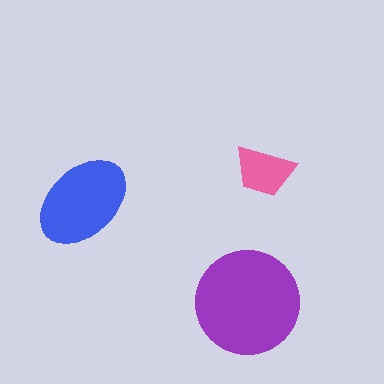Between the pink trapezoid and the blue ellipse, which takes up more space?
The blue ellipse.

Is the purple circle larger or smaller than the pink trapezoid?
Larger.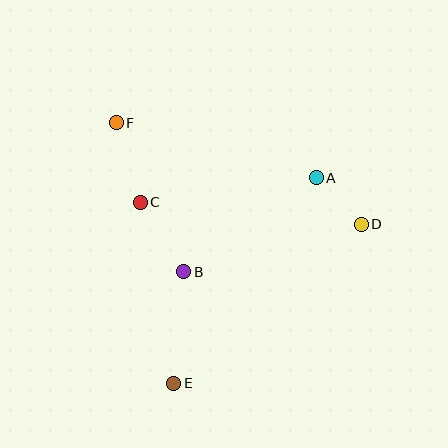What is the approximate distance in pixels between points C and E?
The distance between C and E is approximately 184 pixels.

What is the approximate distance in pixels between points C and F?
The distance between C and F is approximately 83 pixels.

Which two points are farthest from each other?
Points E and F are farthest from each other.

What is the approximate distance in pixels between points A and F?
The distance between A and F is approximately 207 pixels.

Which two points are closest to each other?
Points A and D are closest to each other.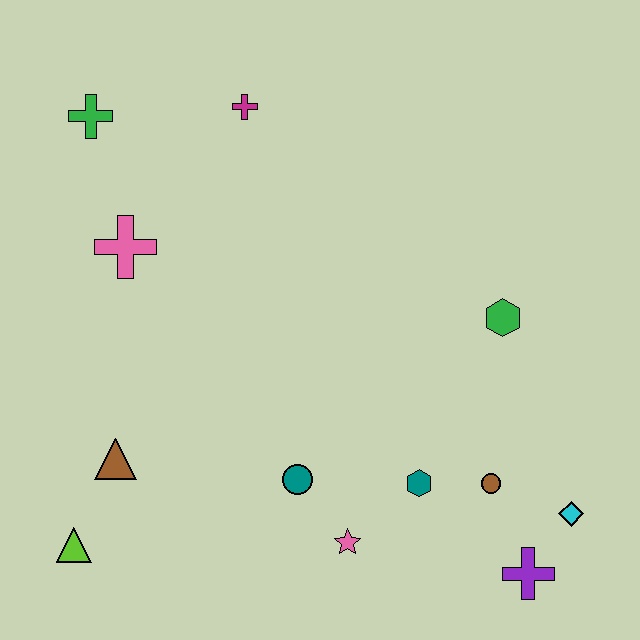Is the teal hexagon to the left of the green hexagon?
Yes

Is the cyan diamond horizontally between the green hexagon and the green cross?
No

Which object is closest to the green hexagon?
The brown circle is closest to the green hexagon.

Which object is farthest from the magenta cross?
The purple cross is farthest from the magenta cross.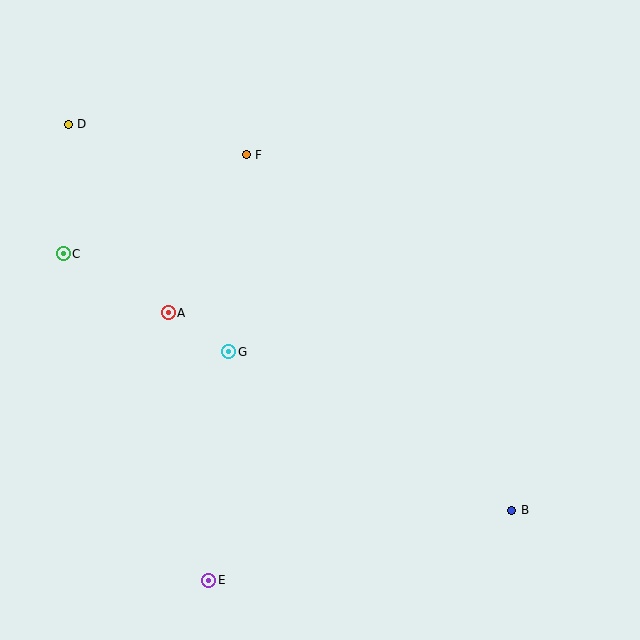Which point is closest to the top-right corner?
Point F is closest to the top-right corner.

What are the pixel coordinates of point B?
Point B is at (512, 510).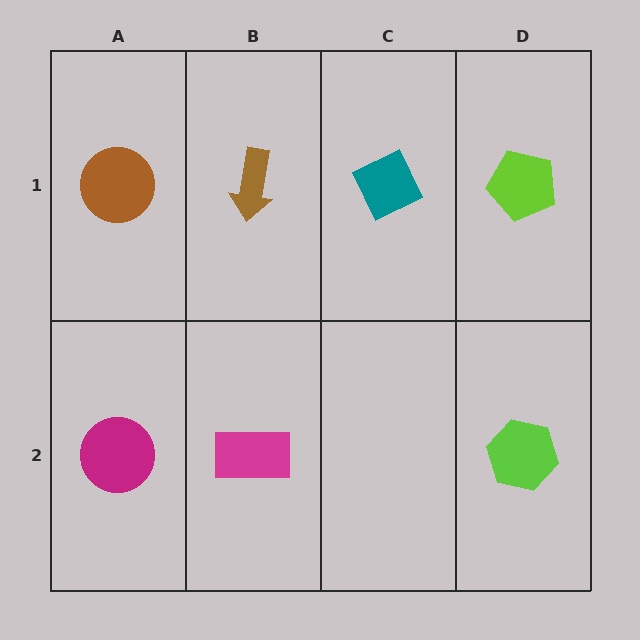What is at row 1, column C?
A teal diamond.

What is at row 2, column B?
A magenta rectangle.